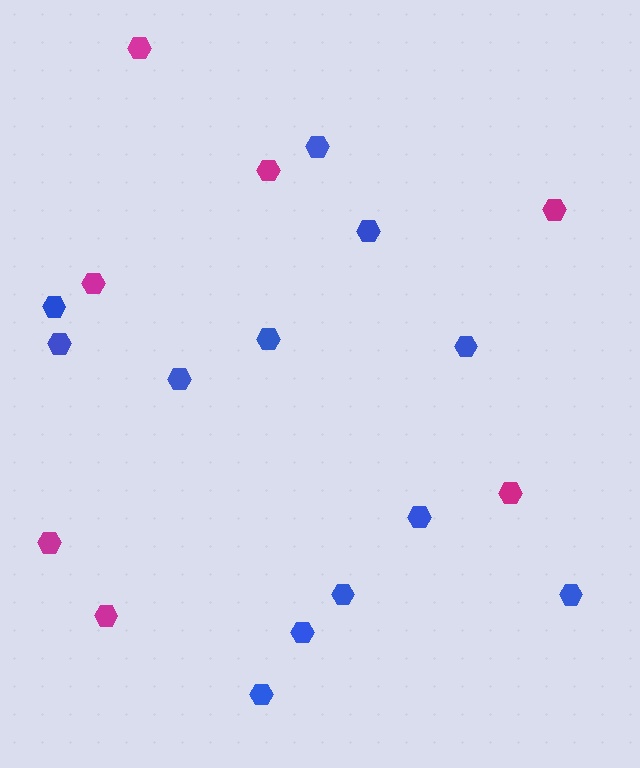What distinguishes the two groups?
There are 2 groups: one group of magenta hexagons (7) and one group of blue hexagons (12).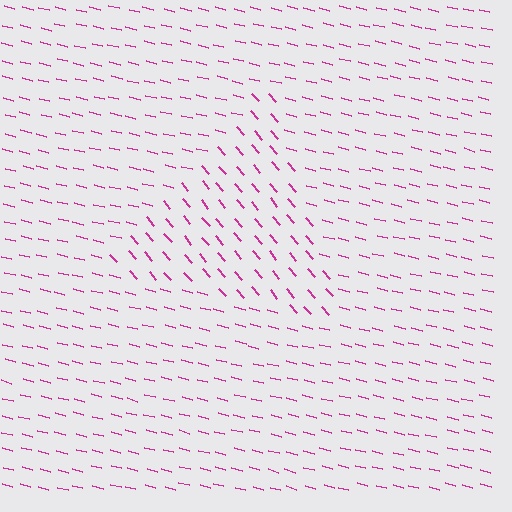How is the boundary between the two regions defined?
The boundary is defined purely by a change in line orientation (approximately 35 degrees difference). All lines are the same color and thickness.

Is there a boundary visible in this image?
Yes, there is a texture boundary formed by a change in line orientation.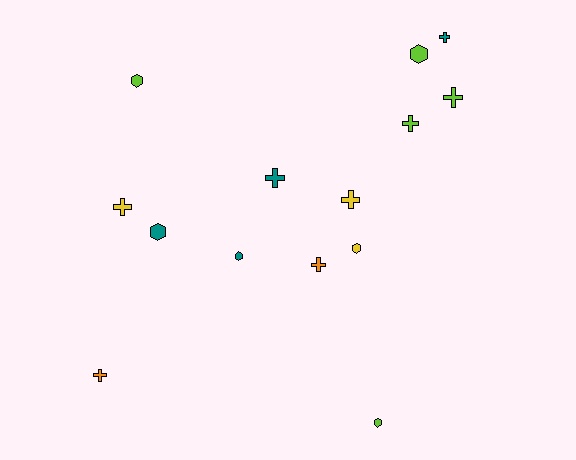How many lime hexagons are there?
There are 3 lime hexagons.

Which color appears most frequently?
Lime, with 5 objects.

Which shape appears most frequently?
Cross, with 8 objects.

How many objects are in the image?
There are 14 objects.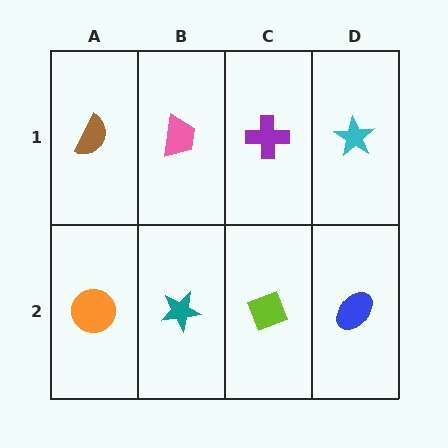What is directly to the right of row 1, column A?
A pink trapezoid.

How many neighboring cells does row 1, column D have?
2.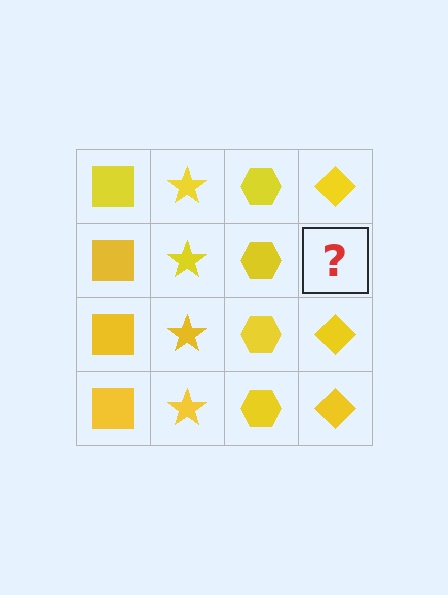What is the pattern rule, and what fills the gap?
The rule is that each column has a consistent shape. The gap should be filled with a yellow diamond.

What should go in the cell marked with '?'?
The missing cell should contain a yellow diamond.